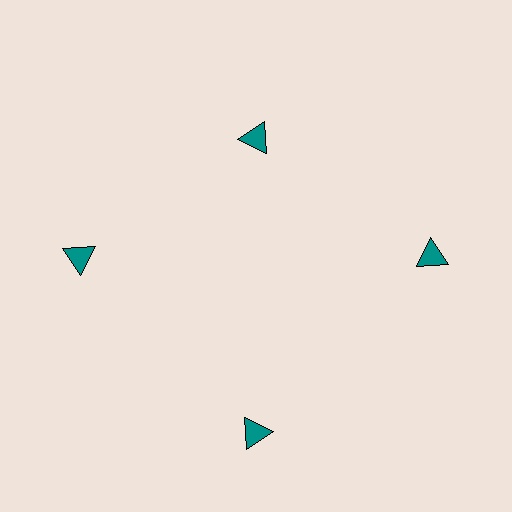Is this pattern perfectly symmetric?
No. The 4 teal triangles are arranged in a ring, but one element near the 12 o'clock position is pulled inward toward the center, breaking the 4-fold rotational symmetry.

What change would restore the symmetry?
The symmetry would be restored by moving it outward, back onto the ring so that all 4 triangles sit at equal angles and equal distance from the center.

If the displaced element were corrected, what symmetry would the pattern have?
It would have 4-fold rotational symmetry — the pattern would map onto itself every 90 degrees.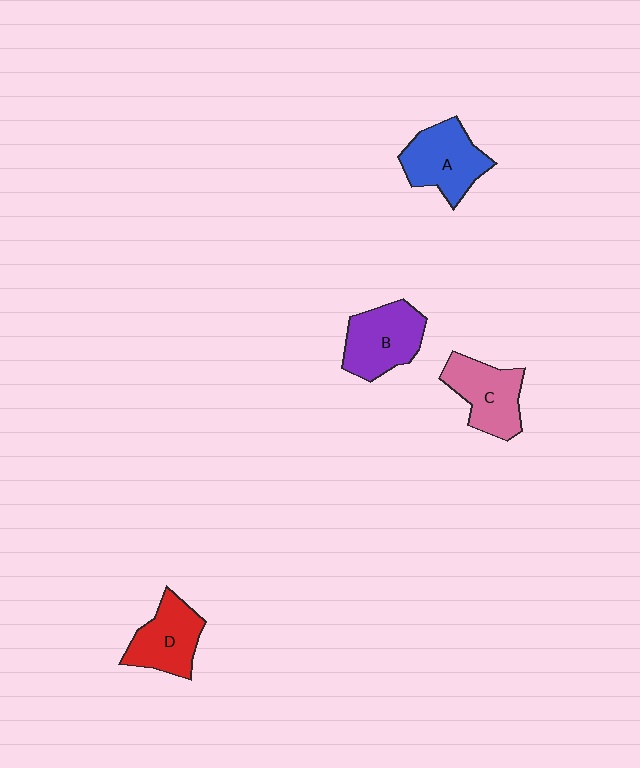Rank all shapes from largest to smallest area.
From largest to smallest: B (purple), A (blue), C (pink), D (red).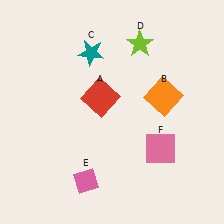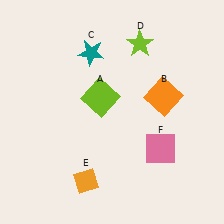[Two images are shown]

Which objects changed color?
A changed from red to lime. E changed from pink to orange.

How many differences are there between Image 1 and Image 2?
There are 2 differences between the two images.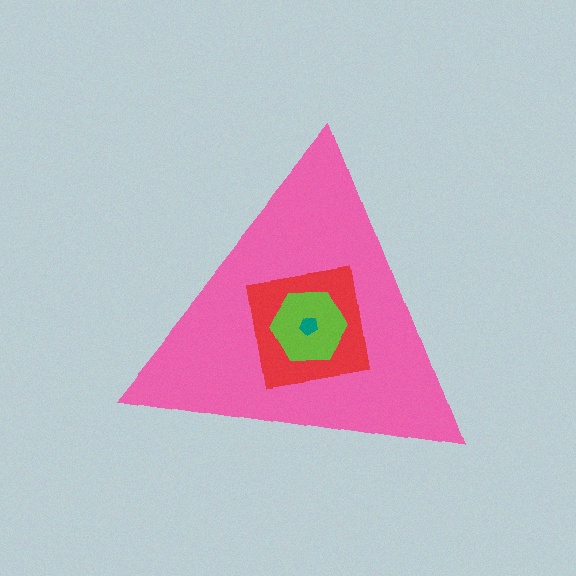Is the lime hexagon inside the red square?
Yes.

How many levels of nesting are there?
4.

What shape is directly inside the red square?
The lime hexagon.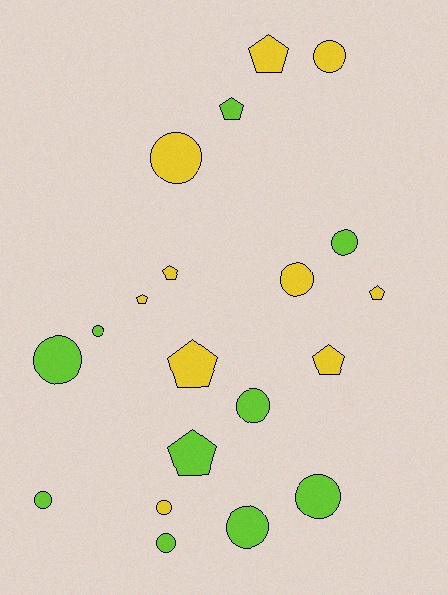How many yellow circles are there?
There are 4 yellow circles.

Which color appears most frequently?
Yellow, with 10 objects.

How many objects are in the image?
There are 20 objects.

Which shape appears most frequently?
Circle, with 12 objects.